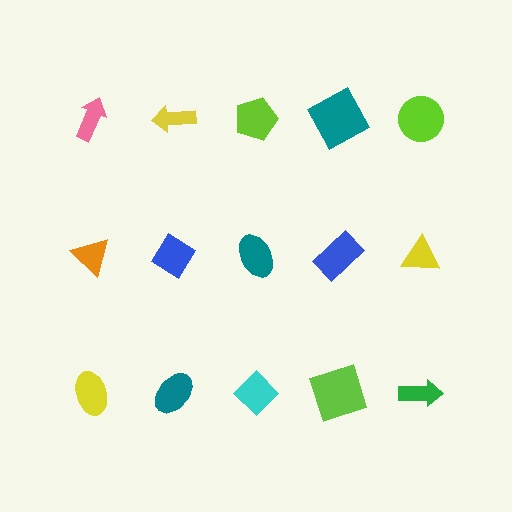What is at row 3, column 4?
A lime square.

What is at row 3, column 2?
A teal ellipse.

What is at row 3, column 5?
A green arrow.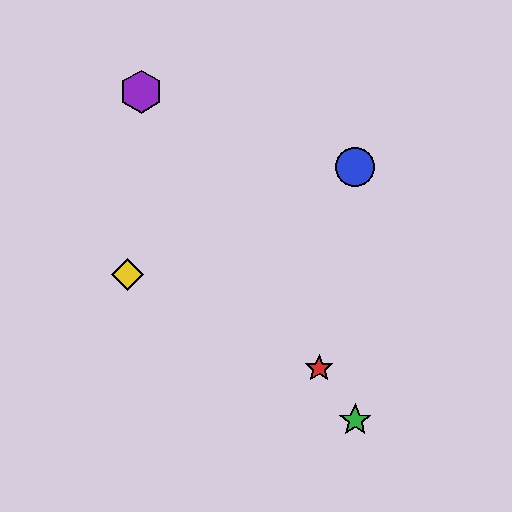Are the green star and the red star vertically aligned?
No, the green star is at x≈355 and the red star is at x≈319.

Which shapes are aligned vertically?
The blue circle, the green star are aligned vertically.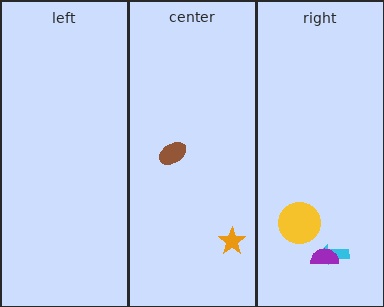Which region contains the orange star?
The center region.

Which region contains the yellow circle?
The right region.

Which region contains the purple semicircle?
The right region.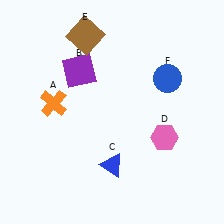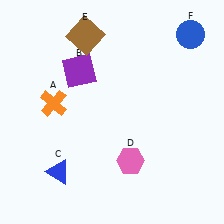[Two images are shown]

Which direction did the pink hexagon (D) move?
The pink hexagon (D) moved left.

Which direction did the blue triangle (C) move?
The blue triangle (C) moved left.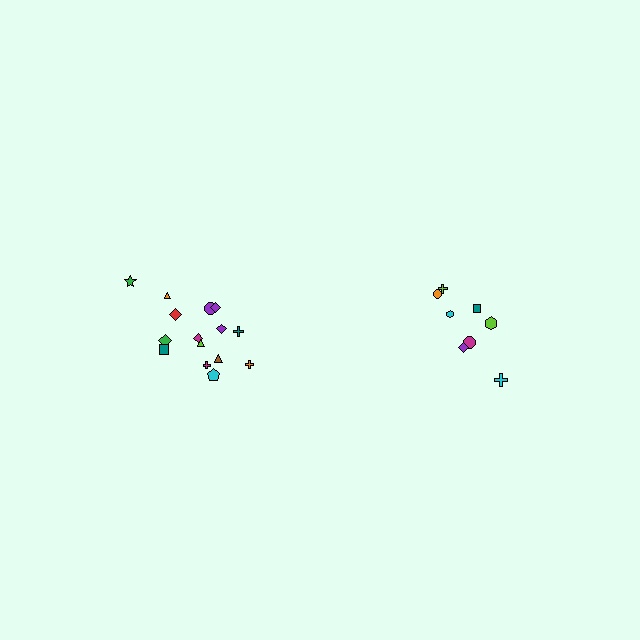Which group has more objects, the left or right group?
The left group.